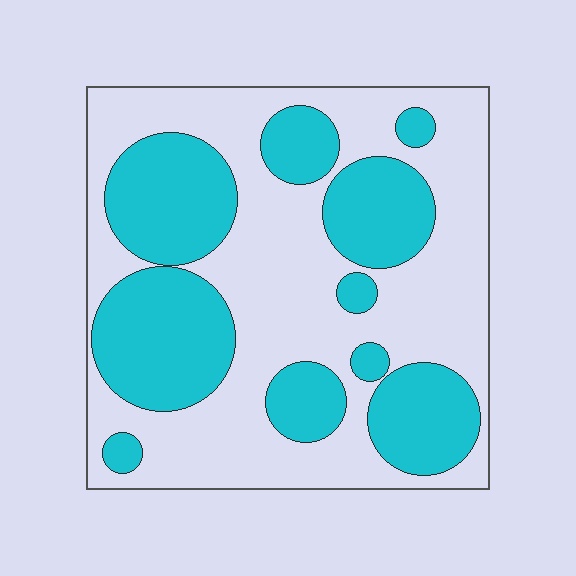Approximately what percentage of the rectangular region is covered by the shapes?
Approximately 40%.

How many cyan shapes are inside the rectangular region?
10.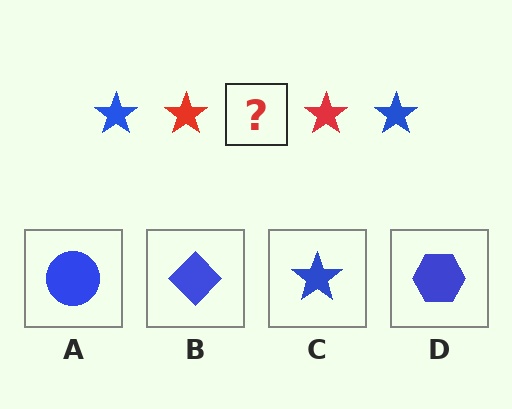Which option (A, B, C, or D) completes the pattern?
C.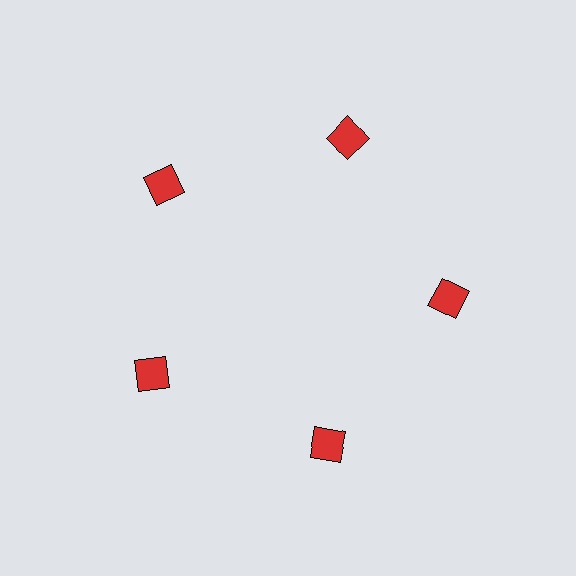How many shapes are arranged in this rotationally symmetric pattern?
There are 5 shapes, arranged in 5 groups of 1.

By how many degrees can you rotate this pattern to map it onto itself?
The pattern maps onto itself every 72 degrees of rotation.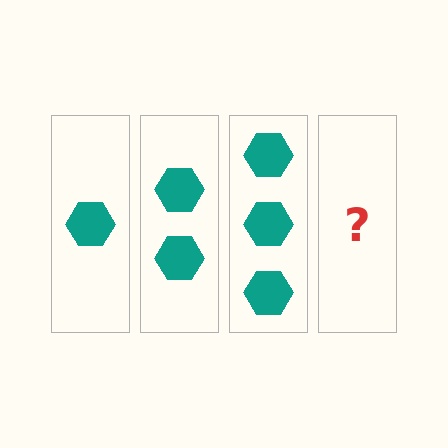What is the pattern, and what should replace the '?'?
The pattern is that each step adds one more hexagon. The '?' should be 4 hexagons.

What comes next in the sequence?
The next element should be 4 hexagons.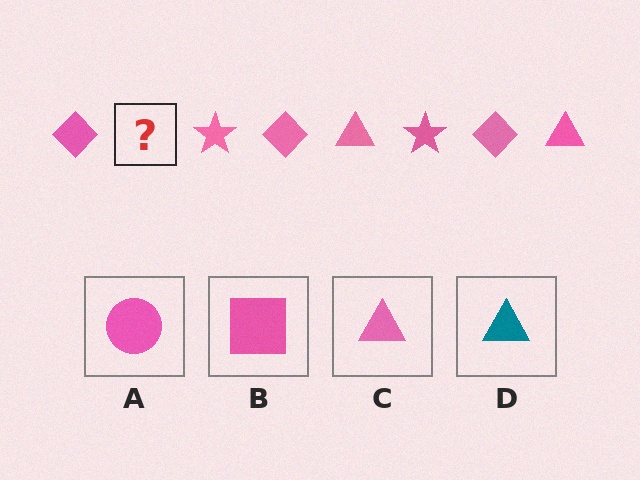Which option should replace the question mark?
Option C.